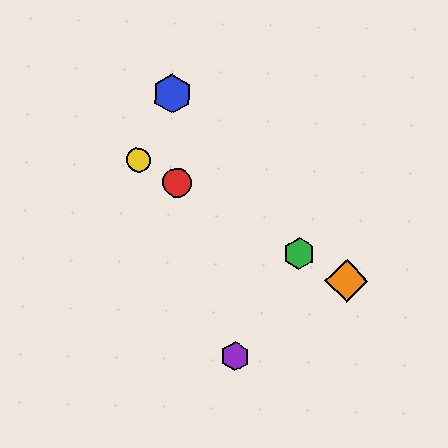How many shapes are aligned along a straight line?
4 shapes (the red circle, the green hexagon, the yellow circle, the orange diamond) are aligned along a straight line.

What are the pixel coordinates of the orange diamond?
The orange diamond is at (347, 281).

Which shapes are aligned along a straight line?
The red circle, the green hexagon, the yellow circle, the orange diamond are aligned along a straight line.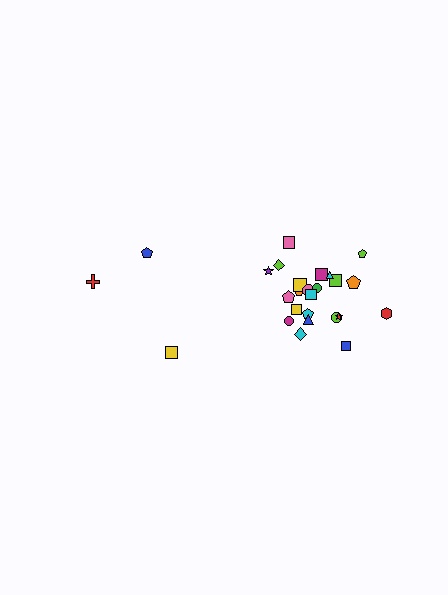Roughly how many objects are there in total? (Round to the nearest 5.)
Roughly 30 objects in total.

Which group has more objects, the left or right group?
The right group.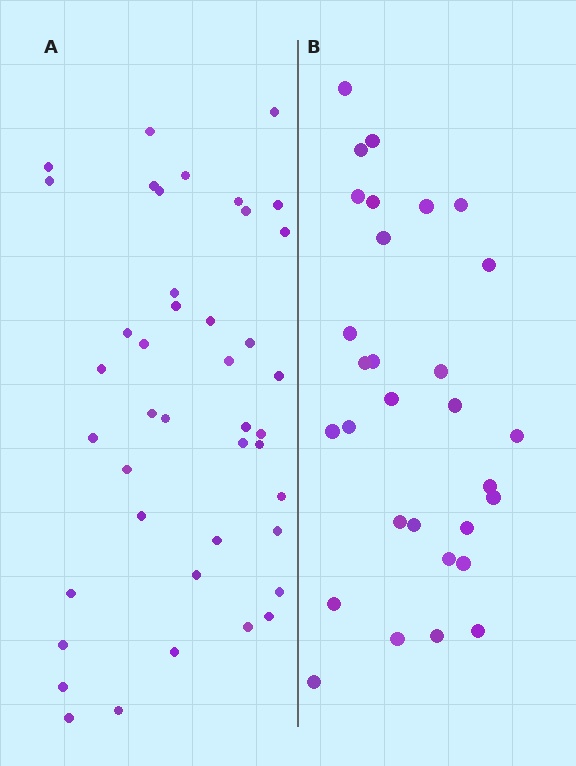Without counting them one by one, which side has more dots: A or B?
Region A (the left region) has more dots.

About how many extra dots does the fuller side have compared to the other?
Region A has roughly 12 or so more dots than region B.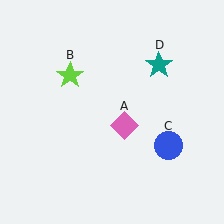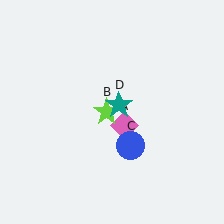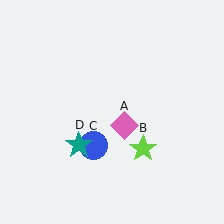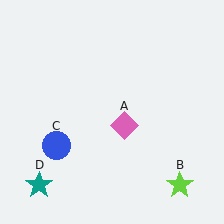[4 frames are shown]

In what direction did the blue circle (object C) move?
The blue circle (object C) moved left.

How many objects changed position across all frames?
3 objects changed position: lime star (object B), blue circle (object C), teal star (object D).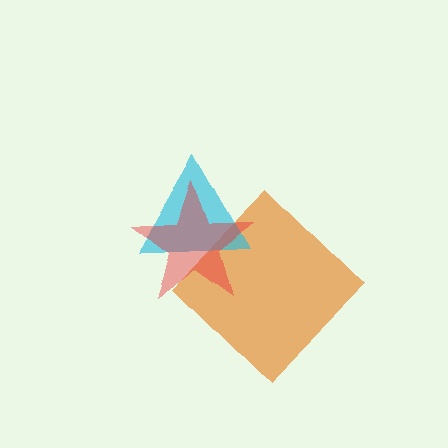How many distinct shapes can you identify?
There are 3 distinct shapes: an orange diamond, a cyan triangle, a red star.